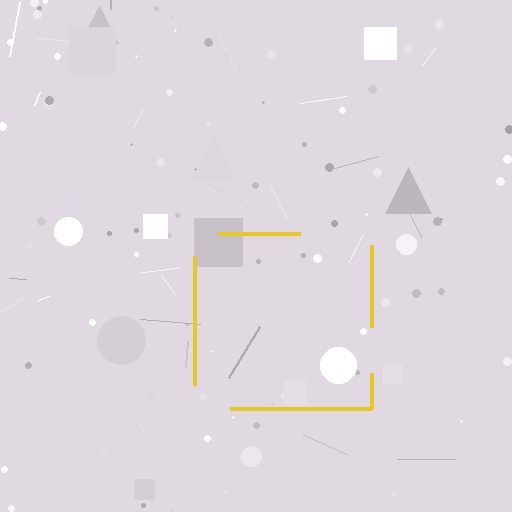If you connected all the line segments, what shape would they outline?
They would outline a square.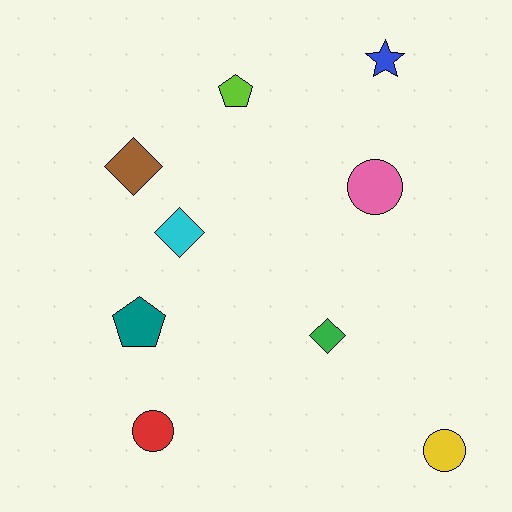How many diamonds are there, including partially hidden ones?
There are 3 diamonds.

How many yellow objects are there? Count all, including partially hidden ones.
There is 1 yellow object.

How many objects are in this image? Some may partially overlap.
There are 9 objects.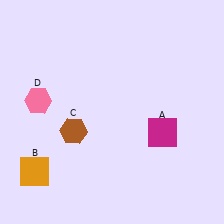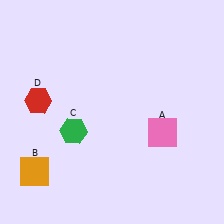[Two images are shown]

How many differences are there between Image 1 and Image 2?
There are 3 differences between the two images.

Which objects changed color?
A changed from magenta to pink. C changed from brown to green. D changed from pink to red.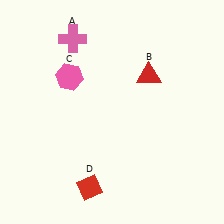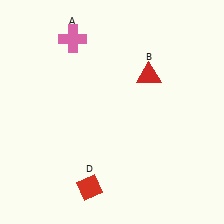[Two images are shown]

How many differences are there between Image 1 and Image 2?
There is 1 difference between the two images.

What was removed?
The pink hexagon (C) was removed in Image 2.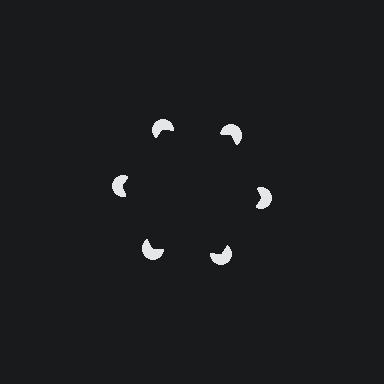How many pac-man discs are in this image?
There are 6 — one at each vertex of the illusory hexagon.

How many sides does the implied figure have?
6 sides.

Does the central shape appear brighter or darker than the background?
It typically appears slightly darker than the background, even though no actual brightness change is drawn.